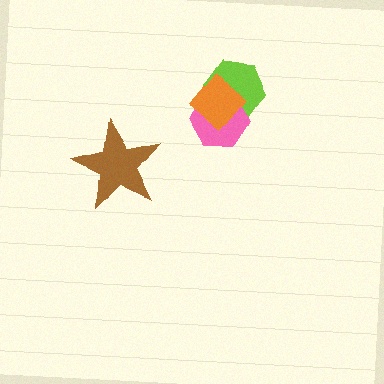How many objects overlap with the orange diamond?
2 objects overlap with the orange diamond.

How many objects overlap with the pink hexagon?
2 objects overlap with the pink hexagon.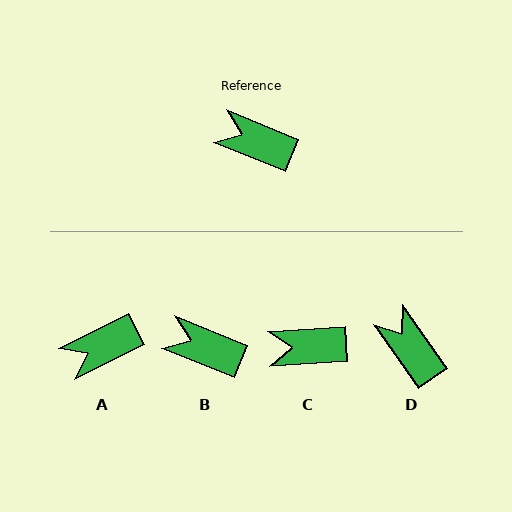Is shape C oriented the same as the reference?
No, it is off by about 26 degrees.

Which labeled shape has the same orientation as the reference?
B.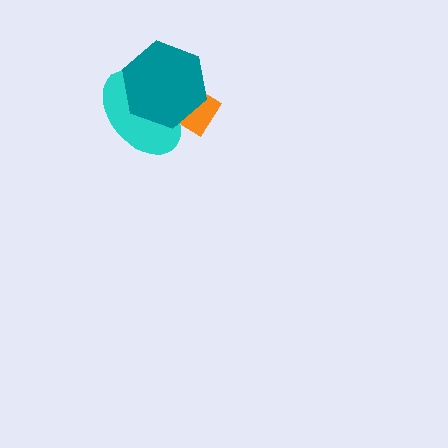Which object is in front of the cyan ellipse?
The teal hexagon is in front of the cyan ellipse.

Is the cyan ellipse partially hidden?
Yes, it is partially covered by another shape.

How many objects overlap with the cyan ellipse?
2 objects overlap with the cyan ellipse.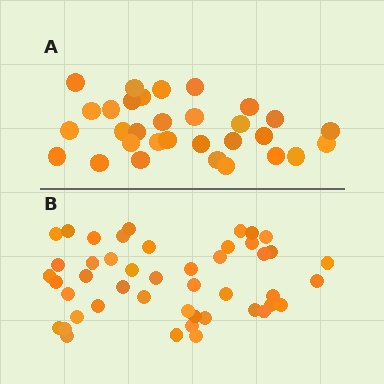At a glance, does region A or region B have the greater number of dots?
Region B (the bottom region) has more dots.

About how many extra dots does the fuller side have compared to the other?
Region B has approximately 15 more dots than region A.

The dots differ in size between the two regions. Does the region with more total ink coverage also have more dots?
No. Region A has more total ink coverage because its dots are larger, but region B actually contains more individual dots. Total area can be misleading — the number of items is what matters here.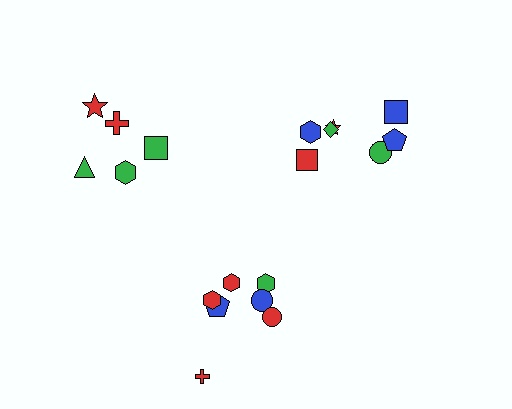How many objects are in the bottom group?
There are 7 objects.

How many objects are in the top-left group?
There are 5 objects.